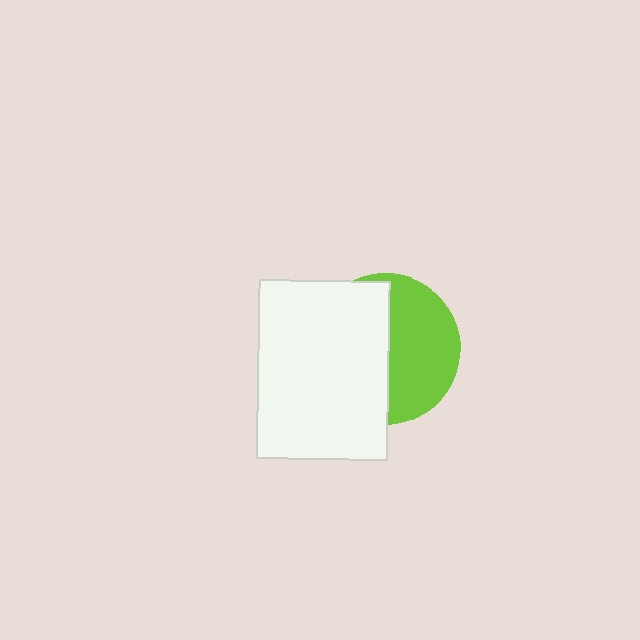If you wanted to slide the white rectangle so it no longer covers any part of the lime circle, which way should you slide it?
Slide it left — that is the most direct way to separate the two shapes.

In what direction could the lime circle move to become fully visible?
The lime circle could move right. That would shift it out from behind the white rectangle entirely.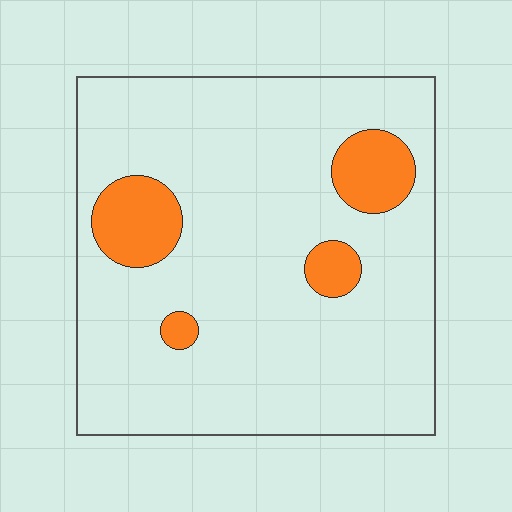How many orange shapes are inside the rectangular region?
4.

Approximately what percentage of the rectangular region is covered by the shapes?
Approximately 10%.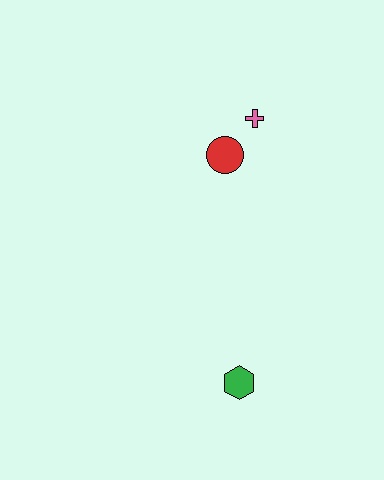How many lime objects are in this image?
There are no lime objects.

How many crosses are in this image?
There is 1 cross.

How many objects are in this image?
There are 3 objects.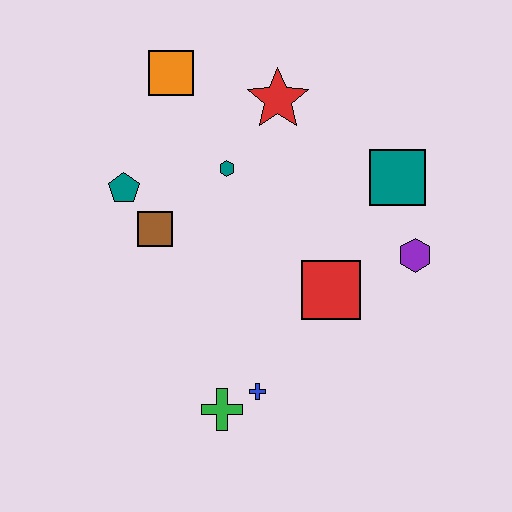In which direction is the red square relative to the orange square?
The red square is below the orange square.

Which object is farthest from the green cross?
The orange square is farthest from the green cross.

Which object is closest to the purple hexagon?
The teal square is closest to the purple hexagon.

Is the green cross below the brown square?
Yes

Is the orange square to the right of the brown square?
Yes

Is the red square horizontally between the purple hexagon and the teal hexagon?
Yes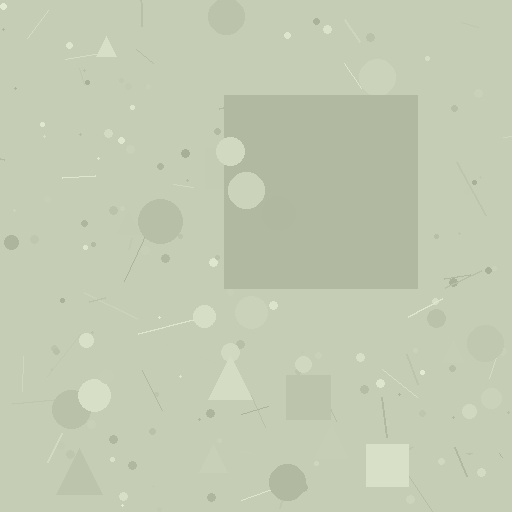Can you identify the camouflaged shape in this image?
The camouflaged shape is a square.